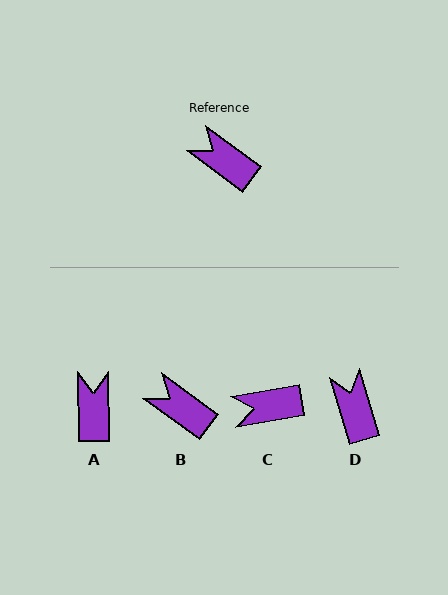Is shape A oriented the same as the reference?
No, it is off by about 53 degrees.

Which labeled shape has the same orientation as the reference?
B.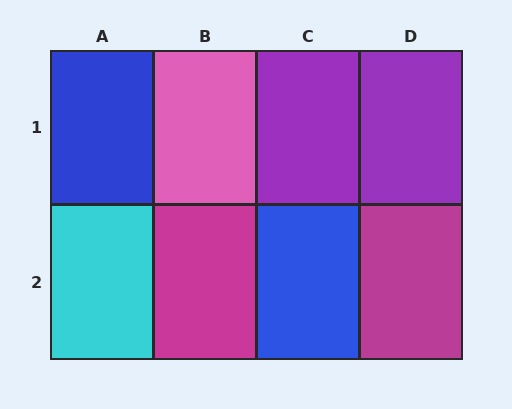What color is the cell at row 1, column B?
Pink.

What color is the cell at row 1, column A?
Blue.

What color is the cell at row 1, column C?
Purple.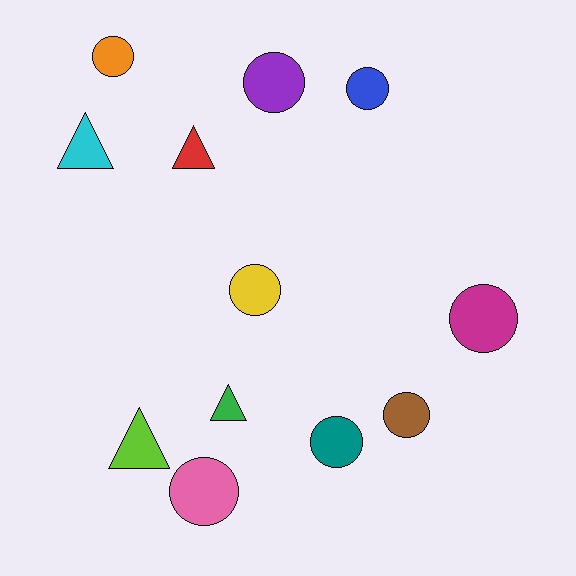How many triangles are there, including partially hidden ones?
There are 4 triangles.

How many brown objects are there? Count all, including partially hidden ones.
There is 1 brown object.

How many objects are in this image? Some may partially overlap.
There are 12 objects.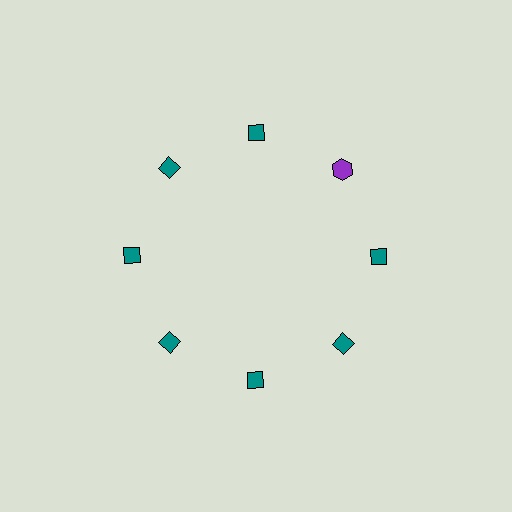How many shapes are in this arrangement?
There are 8 shapes arranged in a ring pattern.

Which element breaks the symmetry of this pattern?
The purple hexagon at roughly the 2 o'clock position breaks the symmetry. All other shapes are teal diamonds.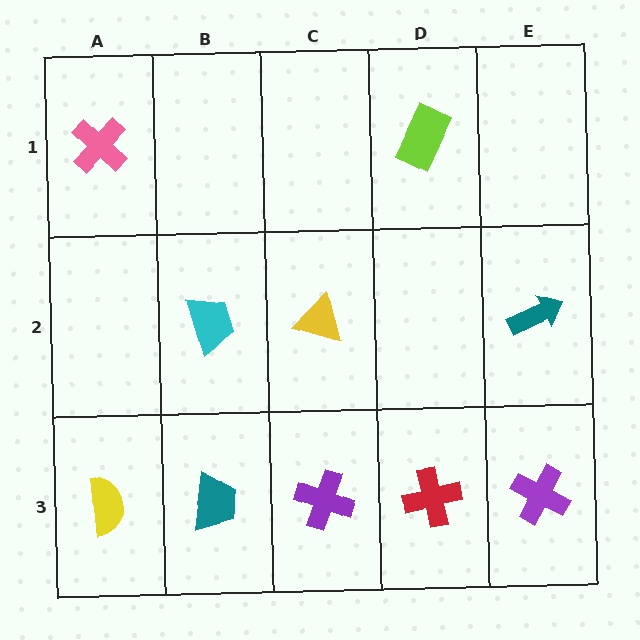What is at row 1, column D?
A lime rectangle.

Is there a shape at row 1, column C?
No, that cell is empty.